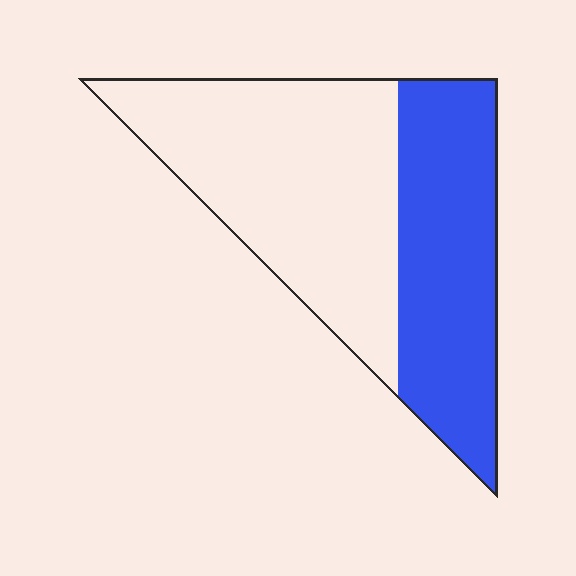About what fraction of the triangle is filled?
About two fifths (2/5).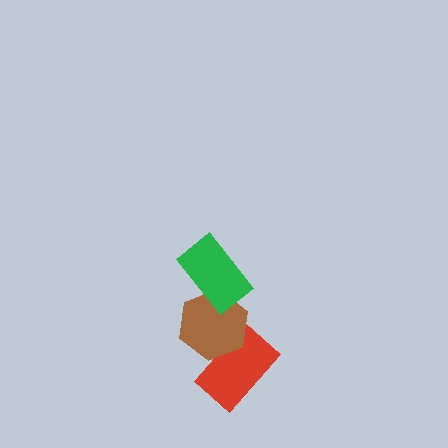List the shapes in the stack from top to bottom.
From top to bottom: the green rectangle, the brown hexagon, the red rectangle.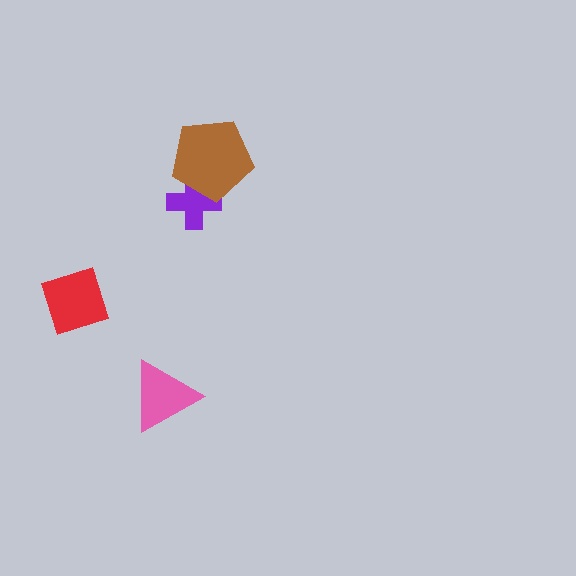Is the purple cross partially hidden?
Yes, it is partially covered by another shape.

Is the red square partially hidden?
No, no other shape covers it.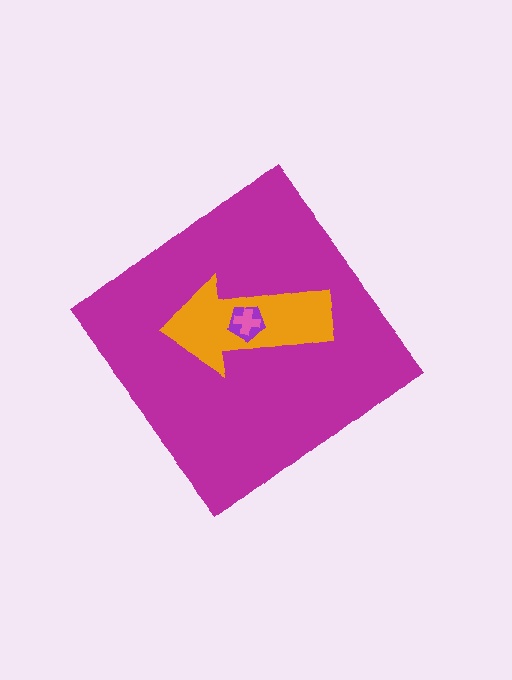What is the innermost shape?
The pink cross.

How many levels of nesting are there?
4.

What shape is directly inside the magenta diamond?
The orange arrow.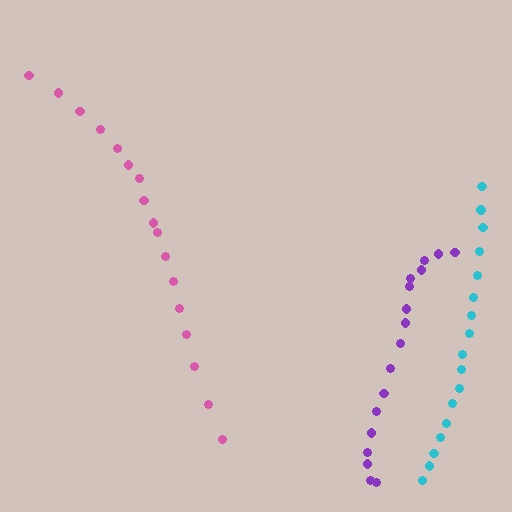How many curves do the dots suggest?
There are 3 distinct paths.